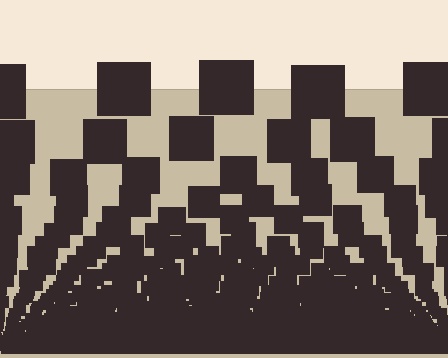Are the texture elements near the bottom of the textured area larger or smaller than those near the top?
Smaller. The gradient is inverted — elements near the bottom are smaller and denser.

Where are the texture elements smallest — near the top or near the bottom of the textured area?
Near the bottom.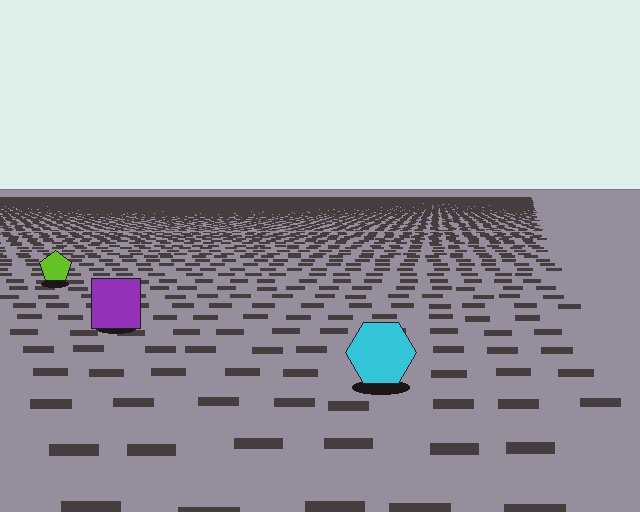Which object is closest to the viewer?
The cyan hexagon is closest. The texture marks near it are larger and more spread out.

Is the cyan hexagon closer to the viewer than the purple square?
Yes. The cyan hexagon is closer — you can tell from the texture gradient: the ground texture is coarser near it.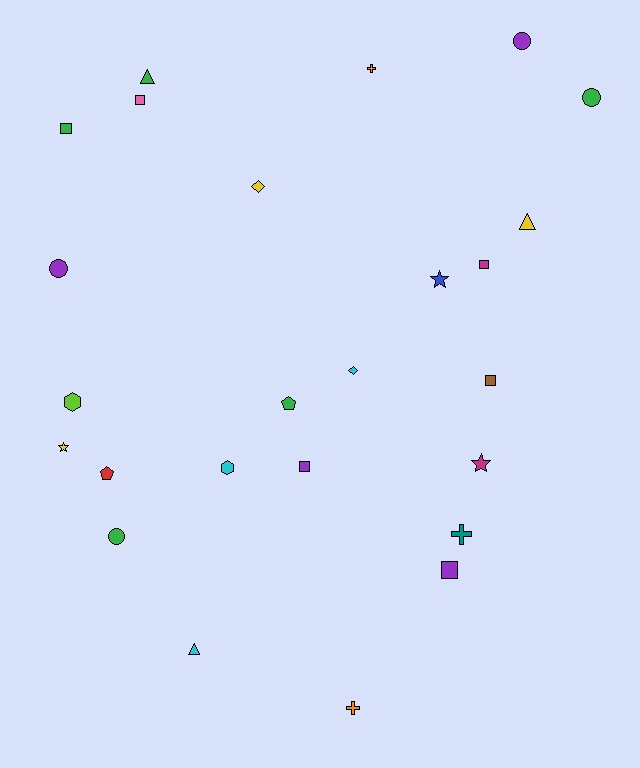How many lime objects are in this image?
There is 1 lime object.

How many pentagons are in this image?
There are 2 pentagons.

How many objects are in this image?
There are 25 objects.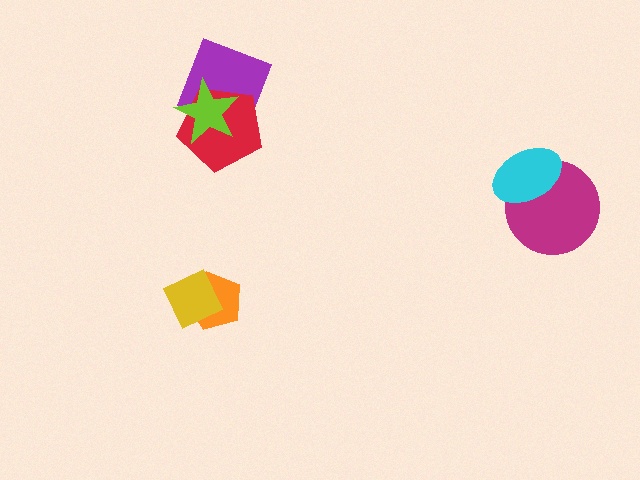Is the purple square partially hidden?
Yes, it is partially covered by another shape.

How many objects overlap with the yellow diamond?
1 object overlaps with the yellow diamond.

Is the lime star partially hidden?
No, no other shape covers it.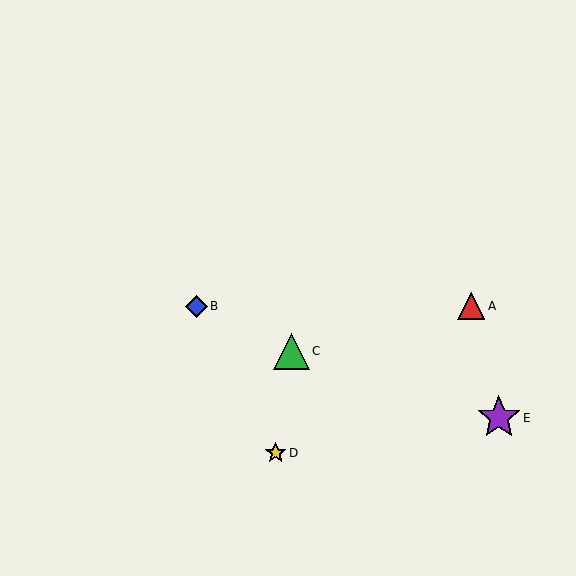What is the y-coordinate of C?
Object C is at y≈351.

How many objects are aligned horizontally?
2 objects (A, B) are aligned horizontally.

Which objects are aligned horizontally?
Objects A, B are aligned horizontally.